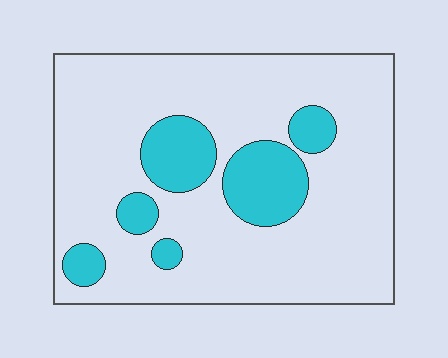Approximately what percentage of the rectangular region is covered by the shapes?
Approximately 20%.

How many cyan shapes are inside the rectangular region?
6.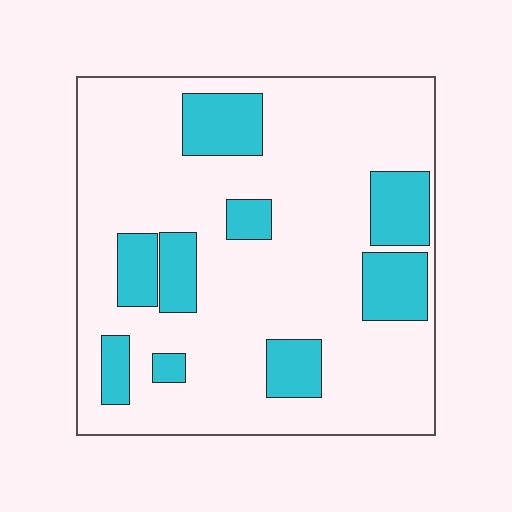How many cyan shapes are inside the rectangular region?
9.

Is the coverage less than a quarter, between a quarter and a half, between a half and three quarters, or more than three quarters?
Less than a quarter.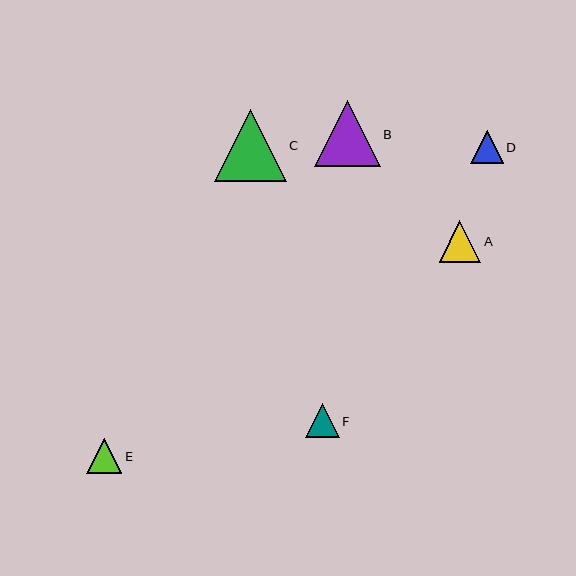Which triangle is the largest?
Triangle C is the largest with a size of approximately 72 pixels.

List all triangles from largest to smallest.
From largest to smallest: C, B, A, E, F, D.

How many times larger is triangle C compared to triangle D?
Triangle C is approximately 2.2 times the size of triangle D.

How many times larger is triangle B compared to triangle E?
Triangle B is approximately 1.9 times the size of triangle E.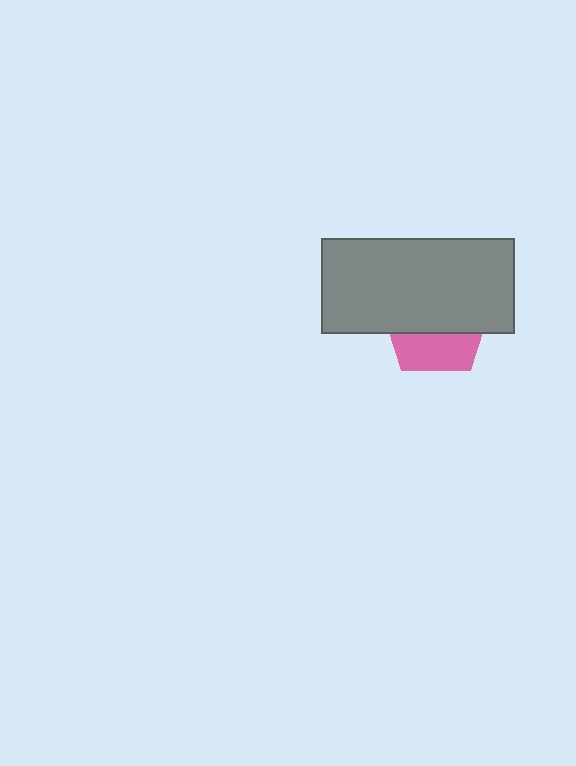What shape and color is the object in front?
The object in front is a gray rectangle.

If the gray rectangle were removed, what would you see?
You would see the complete pink pentagon.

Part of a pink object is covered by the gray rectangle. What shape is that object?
It is a pentagon.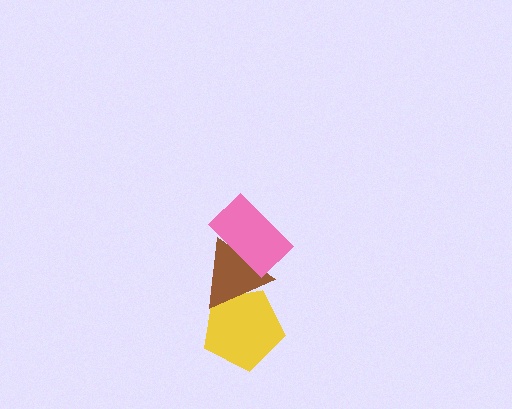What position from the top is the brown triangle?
The brown triangle is 2nd from the top.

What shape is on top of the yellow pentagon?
The brown triangle is on top of the yellow pentagon.